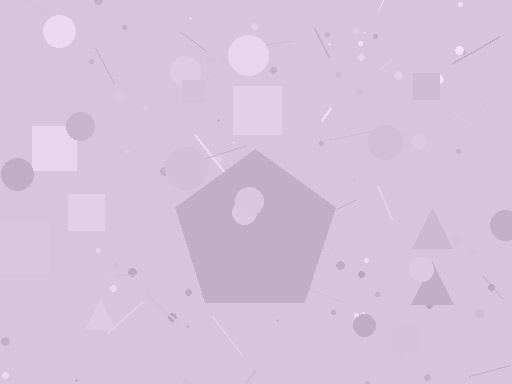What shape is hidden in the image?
A pentagon is hidden in the image.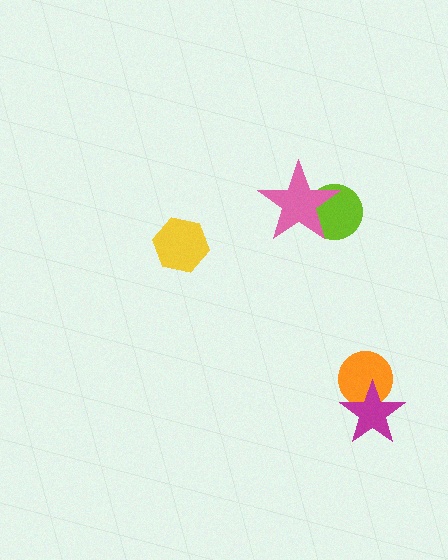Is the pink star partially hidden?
No, no other shape covers it.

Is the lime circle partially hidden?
Yes, it is partially covered by another shape.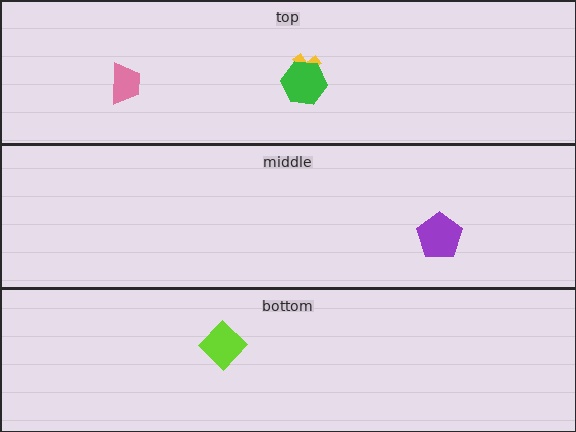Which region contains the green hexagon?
The top region.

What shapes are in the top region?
The yellow cross, the pink trapezoid, the green hexagon.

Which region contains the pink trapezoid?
The top region.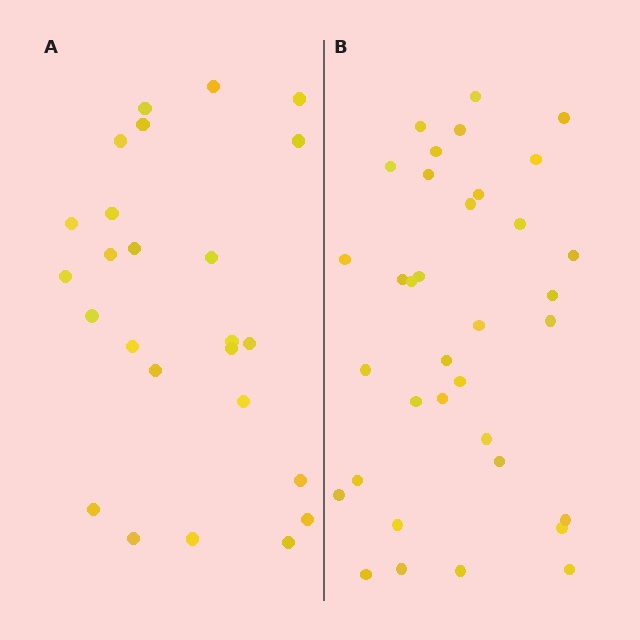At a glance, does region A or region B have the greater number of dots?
Region B (the right region) has more dots.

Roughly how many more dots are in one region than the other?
Region B has roughly 10 or so more dots than region A.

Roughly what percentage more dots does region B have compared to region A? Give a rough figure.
About 40% more.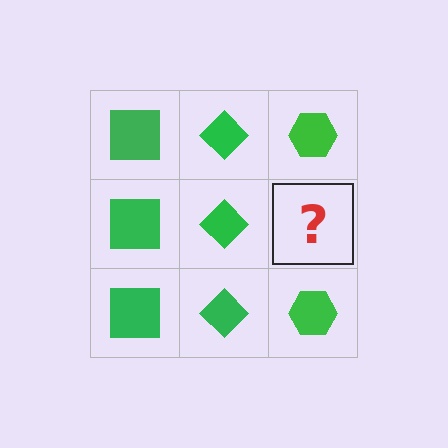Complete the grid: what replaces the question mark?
The question mark should be replaced with a green hexagon.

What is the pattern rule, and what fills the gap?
The rule is that each column has a consistent shape. The gap should be filled with a green hexagon.